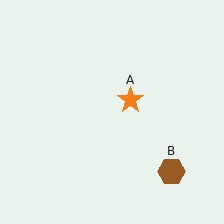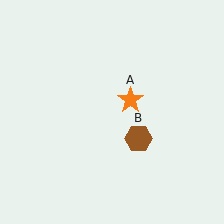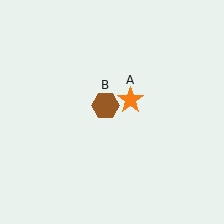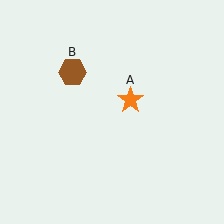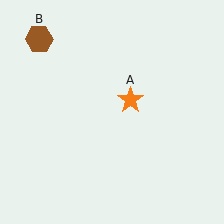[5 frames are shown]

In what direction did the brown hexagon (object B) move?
The brown hexagon (object B) moved up and to the left.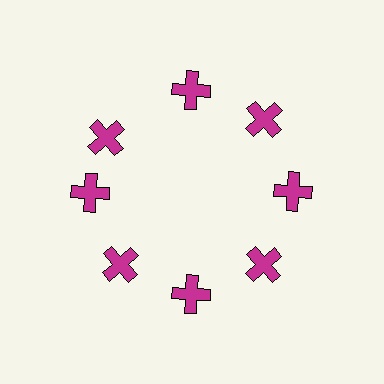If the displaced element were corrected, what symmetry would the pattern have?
It would have 8-fold rotational symmetry — the pattern would map onto itself every 45 degrees.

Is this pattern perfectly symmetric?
No. The 8 magenta crosses are arranged in a ring, but one element near the 10 o'clock position is rotated out of alignment along the ring, breaking the 8-fold rotational symmetry.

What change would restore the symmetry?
The symmetry would be restored by rotating it back into even spacing with its neighbors so that all 8 crosses sit at equal angles and equal distance from the center.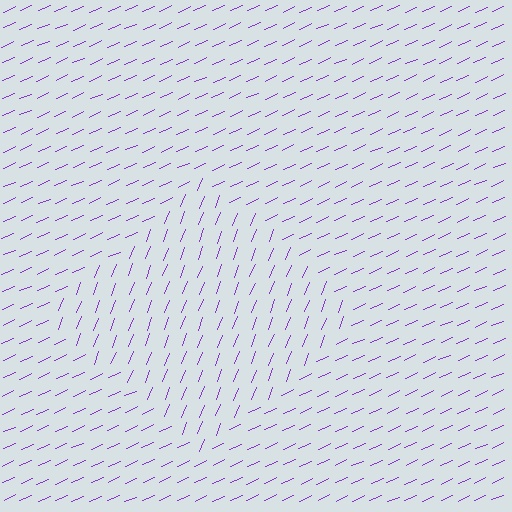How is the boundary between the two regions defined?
The boundary is defined purely by a change in line orientation (approximately 45 degrees difference). All lines are the same color and thickness.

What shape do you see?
I see a diamond.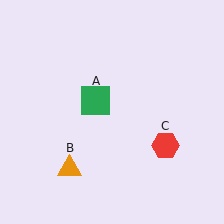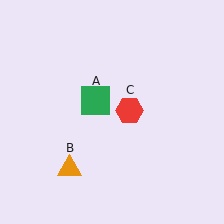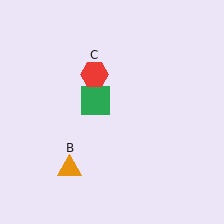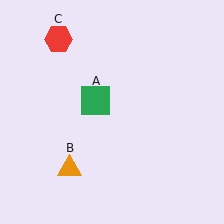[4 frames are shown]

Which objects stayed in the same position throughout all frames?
Green square (object A) and orange triangle (object B) remained stationary.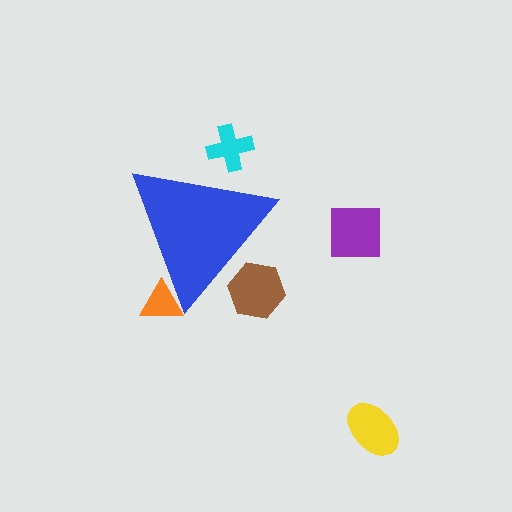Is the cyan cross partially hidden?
Yes, the cyan cross is partially hidden behind the blue triangle.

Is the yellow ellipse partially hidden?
No, the yellow ellipse is fully visible.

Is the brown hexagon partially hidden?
Yes, the brown hexagon is partially hidden behind the blue triangle.